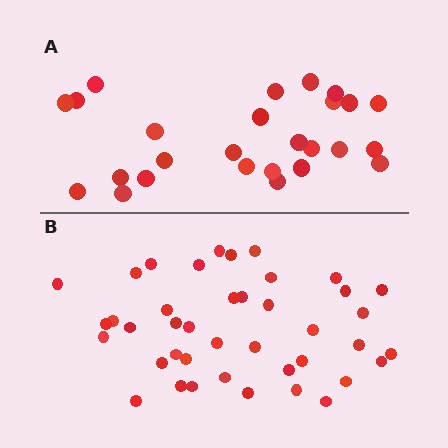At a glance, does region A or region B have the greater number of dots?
Region B (the bottom region) has more dots.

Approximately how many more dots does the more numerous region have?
Region B has approximately 15 more dots than region A.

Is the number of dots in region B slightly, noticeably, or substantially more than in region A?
Region B has substantially more. The ratio is roughly 1.6 to 1.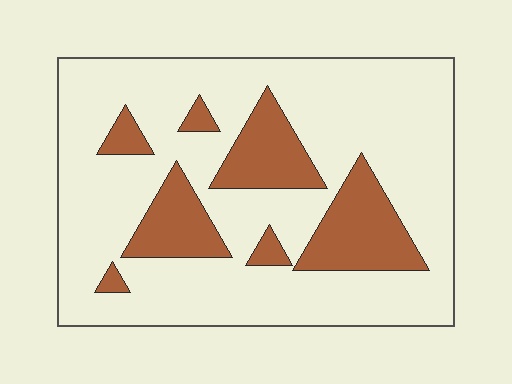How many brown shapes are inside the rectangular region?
7.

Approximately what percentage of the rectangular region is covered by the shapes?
Approximately 20%.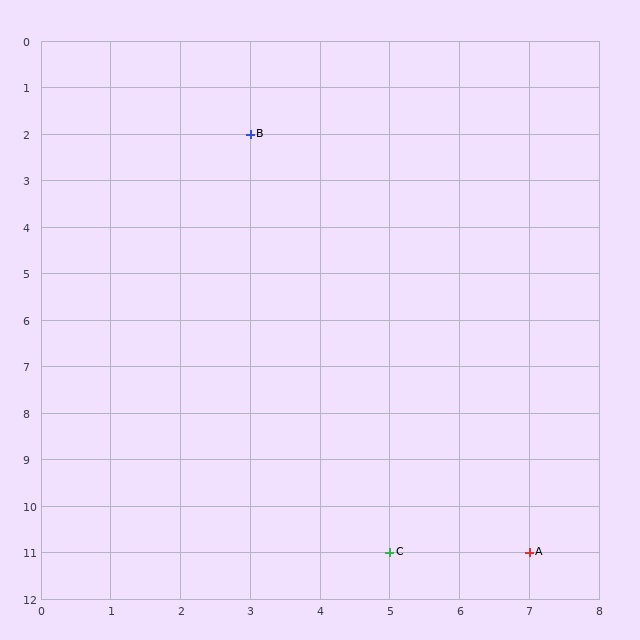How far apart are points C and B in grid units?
Points C and B are 2 columns and 9 rows apart (about 9.2 grid units diagonally).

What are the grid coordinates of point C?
Point C is at grid coordinates (5, 11).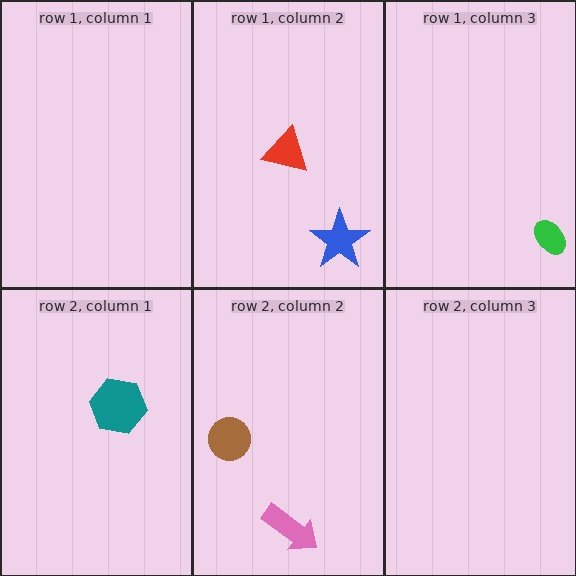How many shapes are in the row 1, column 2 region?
2.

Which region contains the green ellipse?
The row 1, column 3 region.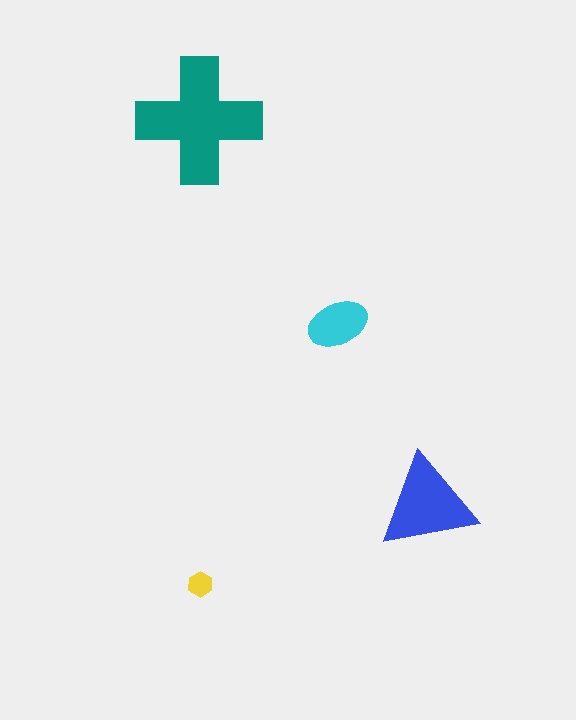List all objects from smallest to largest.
The yellow hexagon, the cyan ellipse, the blue triangle, the teal cross.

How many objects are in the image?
There are 4 objects in the image.